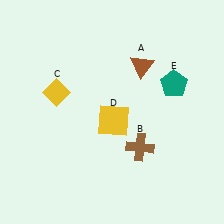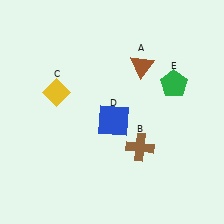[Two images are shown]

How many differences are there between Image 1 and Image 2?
There are 2 differences between the two images.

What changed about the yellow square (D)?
In Image 1, D is yellow. In Image 2, it changed to blue.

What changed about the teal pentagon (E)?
In Image 1, E is teal. In Image 2, it changed to green.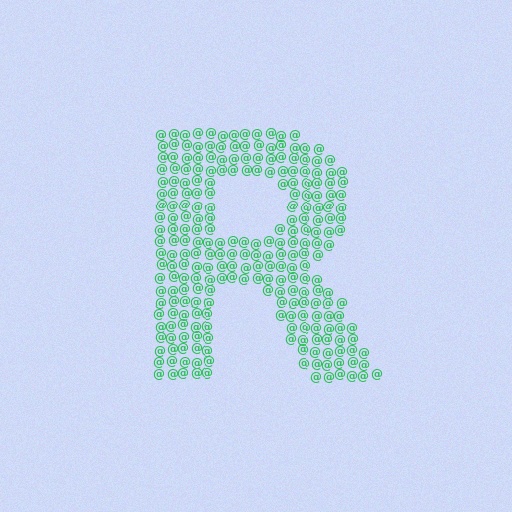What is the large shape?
The large shape is the letter R.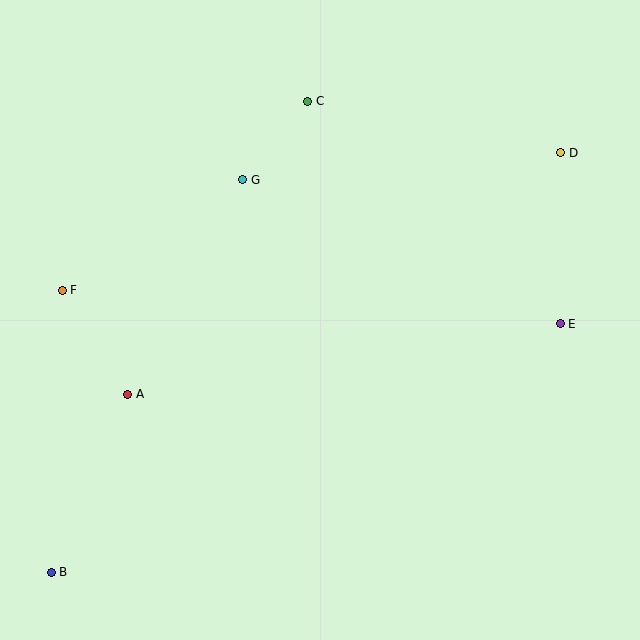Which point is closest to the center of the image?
Point G at (243, 180) is closest to the center.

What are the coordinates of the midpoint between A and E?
The midpoint between A and E is at (344, 359).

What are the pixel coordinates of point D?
Point D is at (561, 153).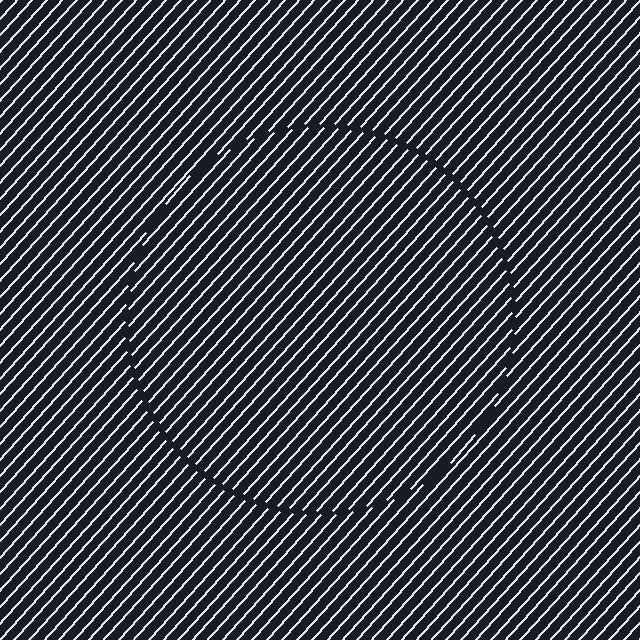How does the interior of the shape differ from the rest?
The interior of the shape contains the same grating, shifted by half a period — the contour is defined by the phase discontinuity where line-ends from the inner and outer gratings abut.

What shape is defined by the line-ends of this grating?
An illusory circle. The interior of the shape contains the same grating, shifted by half a period — the contour is defined by the phase discontinuity where line-ends from the inner and outer gratings abut.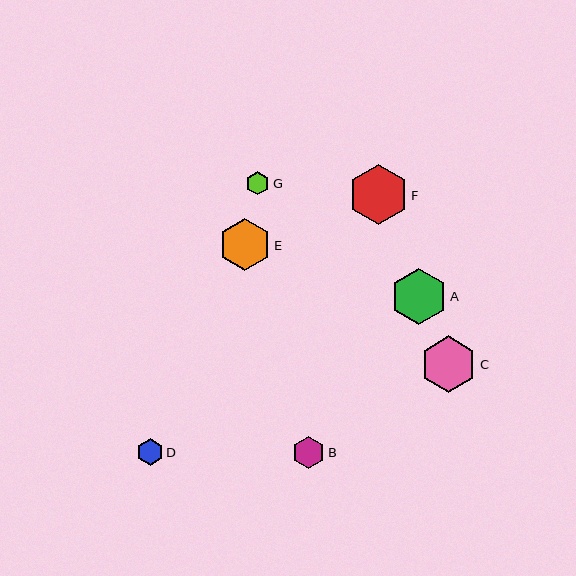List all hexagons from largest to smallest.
From largest to smallest: F, A, C, E, B, D, G.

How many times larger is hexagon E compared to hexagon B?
Hexagon E is approximately 1.6 times the size of hexagon B.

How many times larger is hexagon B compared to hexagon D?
Hexagon B is approximately 1.2 times the size of hexagon D.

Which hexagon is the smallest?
Hexagon G is the smallest with a size of approximately 23 pixels.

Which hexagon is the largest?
Hexagon F is the largest with a size of approximately 60 pixels.